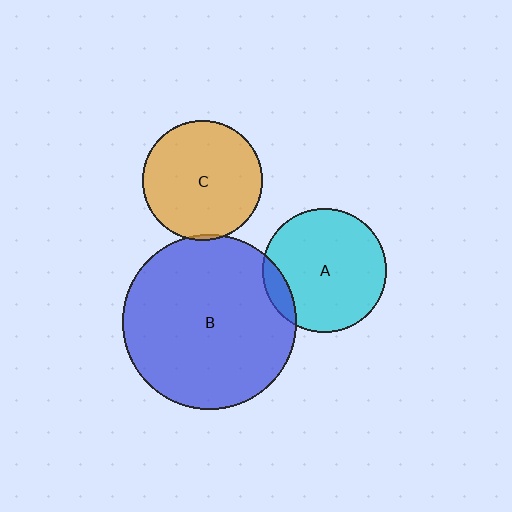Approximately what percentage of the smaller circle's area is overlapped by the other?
Approximately 5%.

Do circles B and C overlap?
Yes.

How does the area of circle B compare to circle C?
Approximately 2.1 times.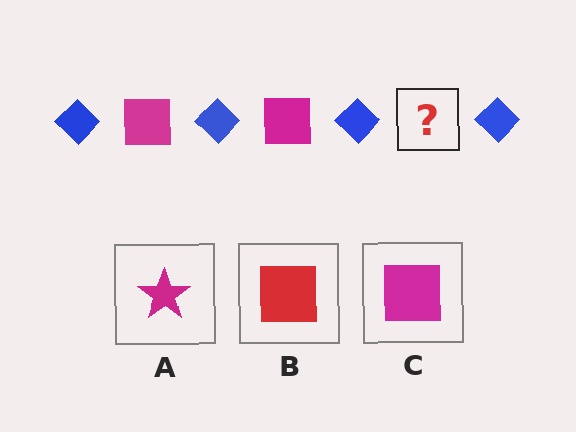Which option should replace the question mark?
Option C.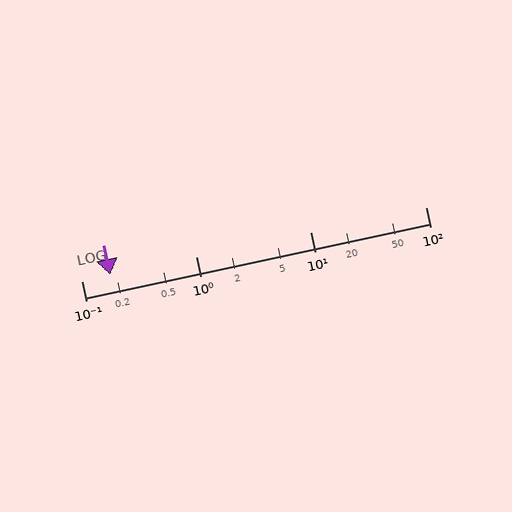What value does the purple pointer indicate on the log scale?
The pointer indicates approximately 0.18.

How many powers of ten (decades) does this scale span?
The scale spans 3 decades, from 0.1 to 100.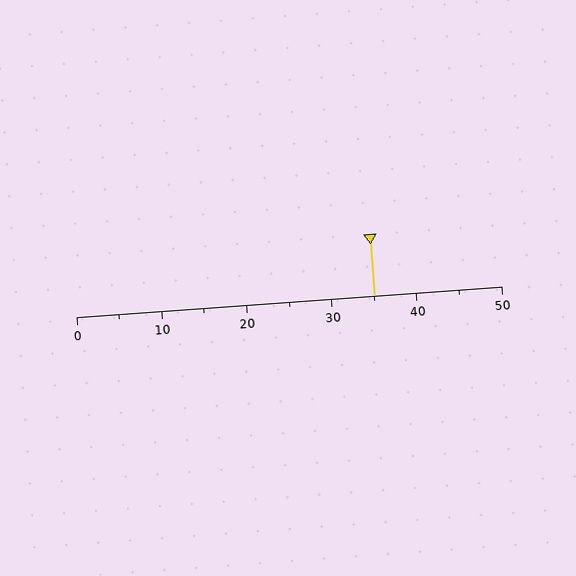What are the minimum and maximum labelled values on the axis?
The axis runs from 0 to 50.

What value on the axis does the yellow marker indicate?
The marker indicates approximately 35.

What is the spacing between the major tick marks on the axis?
The major ticks are spaced 10 apart.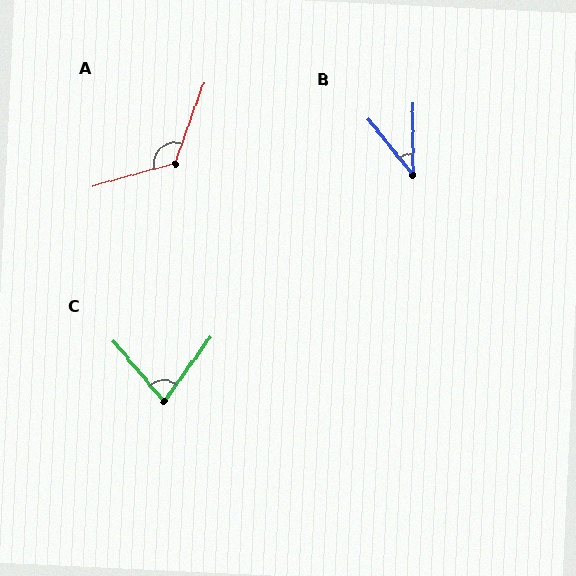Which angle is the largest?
A, at approximately 125 degrees.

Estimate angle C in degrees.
Approximately 76 degrees.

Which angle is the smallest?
B, at approximately 38 degrees.